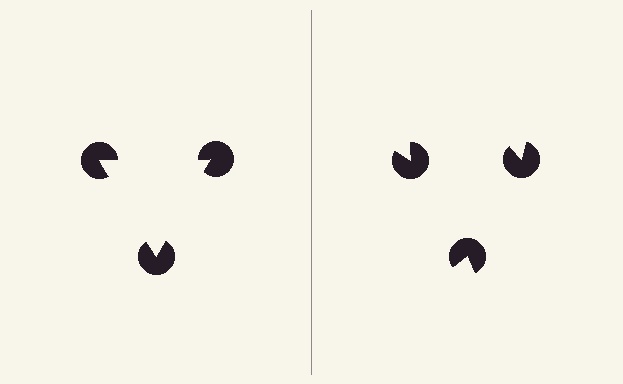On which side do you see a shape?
An illusory triangle appears on the left side. On the right side the wedge cuts are rotated, so no coherent shape forms.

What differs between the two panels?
The pac-man discs are positioned identically on both sides; only the wedge orientations differ. On the left they align to a triangle; on the right they are misaligned.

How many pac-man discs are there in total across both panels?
6 — 3 on each side.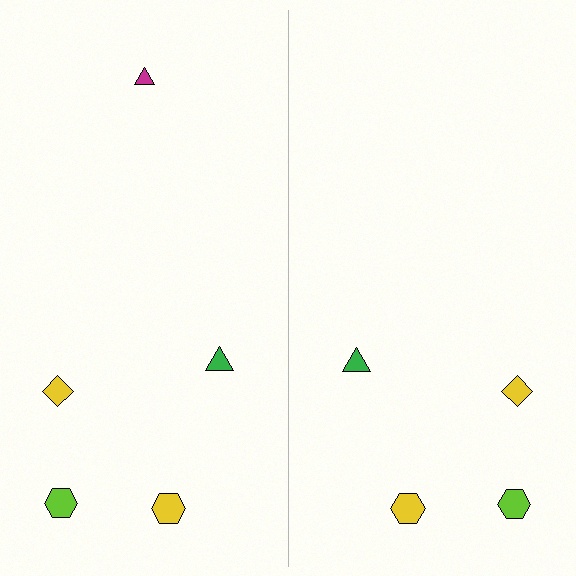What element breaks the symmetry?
A magenta triangle is missing from the right side.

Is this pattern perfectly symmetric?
No, the pattern is not perfectly symmetric. A magenta triangle is missing from the right side.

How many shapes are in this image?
There are 9 shapes in this image.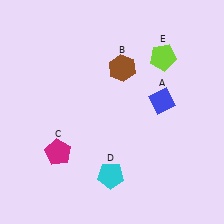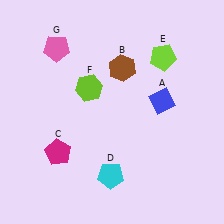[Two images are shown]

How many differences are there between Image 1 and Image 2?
There are 2 differences between the two images.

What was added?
A lime hexagon (F), a pink pentagon (G) were added in Image 2.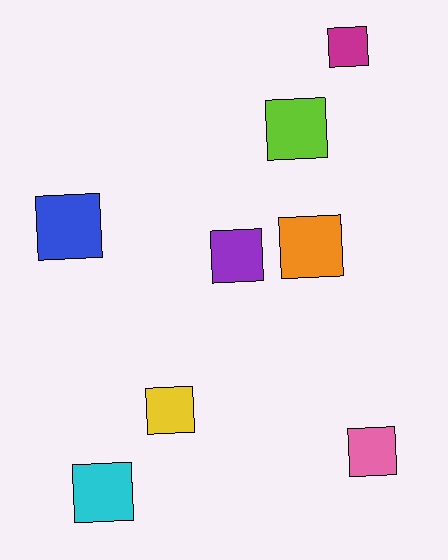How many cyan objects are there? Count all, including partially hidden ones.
There is 1 cyan object.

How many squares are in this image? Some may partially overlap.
There are 8 squares.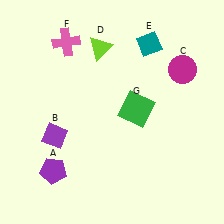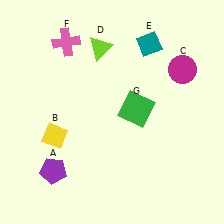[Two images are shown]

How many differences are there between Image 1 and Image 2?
There is 1 difference between the two images.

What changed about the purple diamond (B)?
In Image 1, B is purple. In Image 2, it changed to yellow.